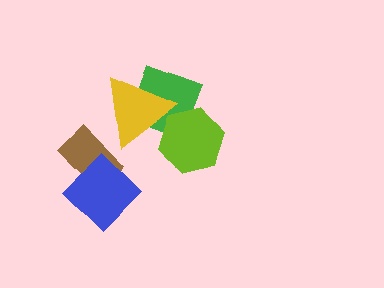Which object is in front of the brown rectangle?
The blue diamond is in front of the brown rectangle.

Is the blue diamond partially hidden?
No, no other shape covers it.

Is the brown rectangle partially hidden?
Yes, it is partially covered by another shape.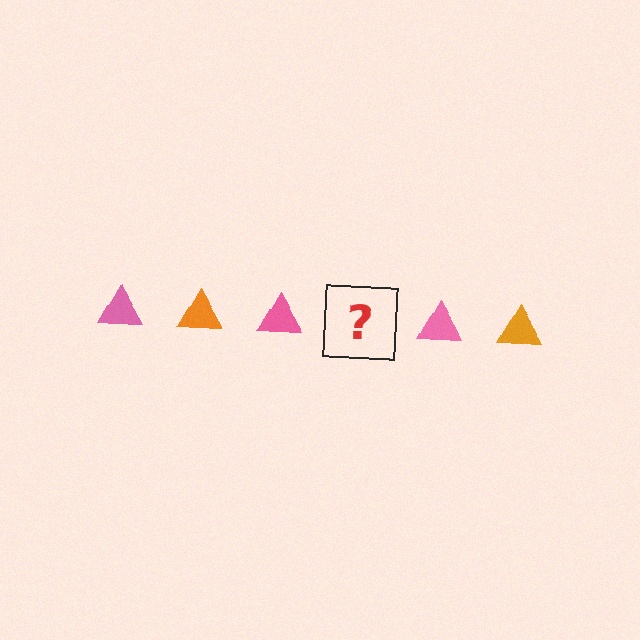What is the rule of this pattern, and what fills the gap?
The rule is that the pattern cycles through pink, orange triangles. The gap should be filled with an orange triangle.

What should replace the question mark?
The question mark should be replaced with an orange triangle.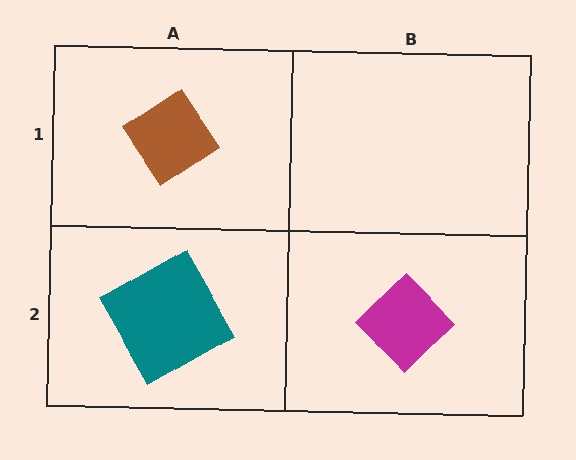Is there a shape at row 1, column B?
No, that cell is empty.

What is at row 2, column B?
A magenta diamond.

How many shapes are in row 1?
1 shape.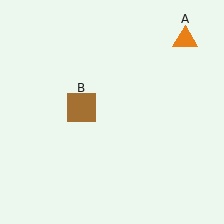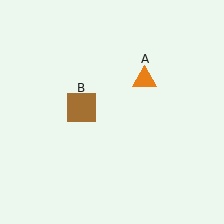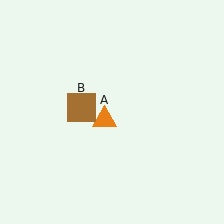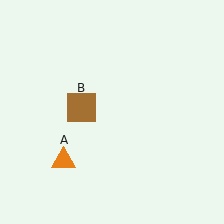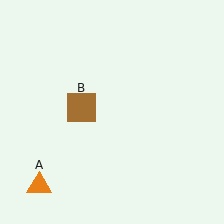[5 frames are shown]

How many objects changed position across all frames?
1 object changed position: orange triangle (object A).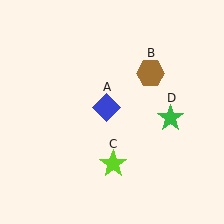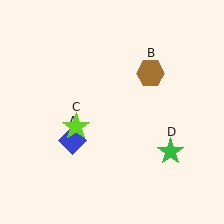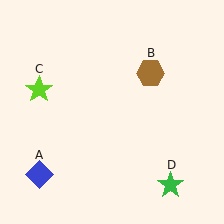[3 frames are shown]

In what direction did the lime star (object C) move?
The lime star (object C) moved up and to the left.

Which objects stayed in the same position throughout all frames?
Brown hexagon (object B) remained stationary.